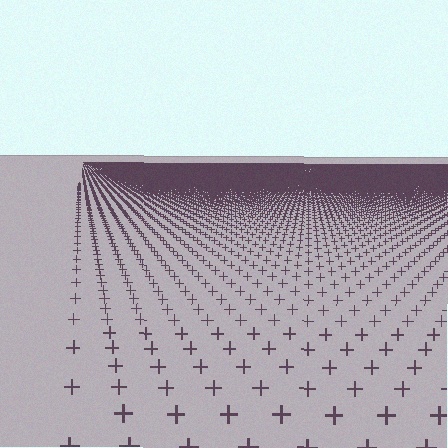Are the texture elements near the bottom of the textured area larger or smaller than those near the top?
Larger. Near the bottom, elements are closer to the viewer and appear at a bigger on-screen size.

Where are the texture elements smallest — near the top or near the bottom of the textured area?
Near the top.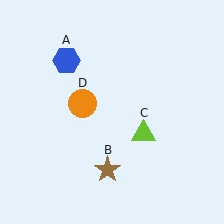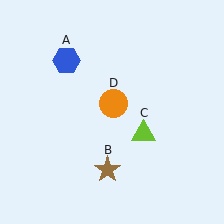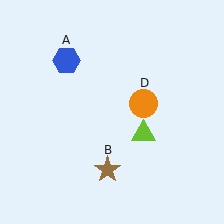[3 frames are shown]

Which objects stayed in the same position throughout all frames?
Blue hexagon (object A) and brown star (object B) and lime triangle (object C) remained stationary.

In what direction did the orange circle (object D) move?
The orange circle (object D) moved right.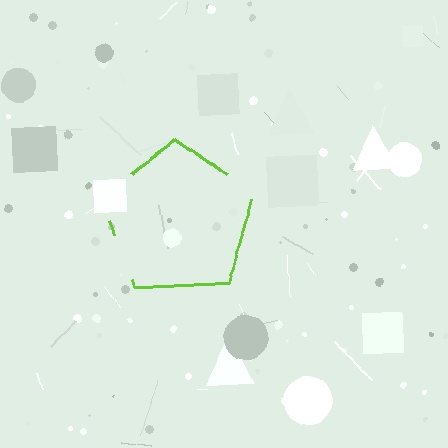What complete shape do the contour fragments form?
The contour fragments form a pentagon.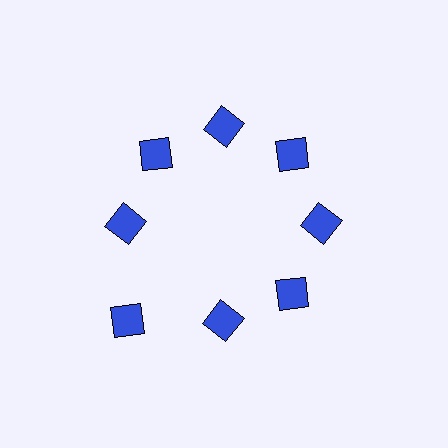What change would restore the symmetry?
The symmetry would be restored by moving it inward, back onto the ring so that all 8 diamonds sit at equal angles and equal distance from the center.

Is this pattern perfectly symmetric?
No. The 8 blue diamonds are arranged in a ring, but one element near the 8 o'clock position is pushed outward from the center, breaking the 8-fold rotational symmetry.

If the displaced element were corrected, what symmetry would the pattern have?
It would have 8-fold rotational symmetry — the pattern would map onto itself every 45 degrees.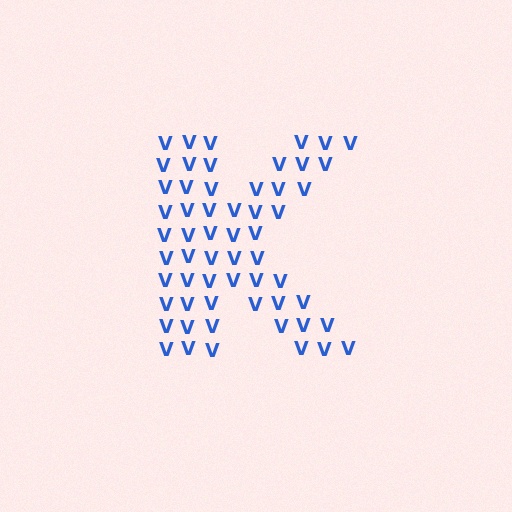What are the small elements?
The small elements are letter V's.